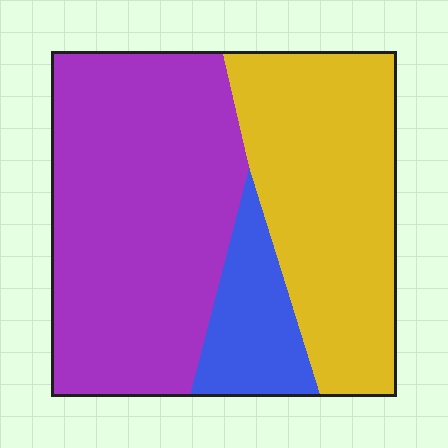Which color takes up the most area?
Purple, at roughly 50%.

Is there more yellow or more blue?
Yellow.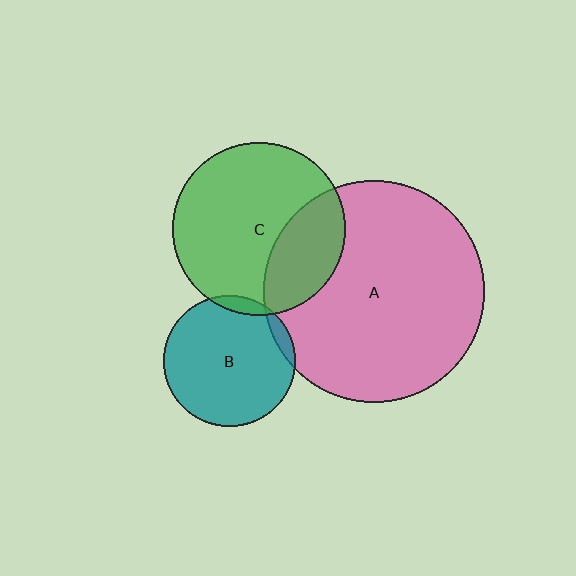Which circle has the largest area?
Circle A (pink).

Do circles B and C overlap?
Yes.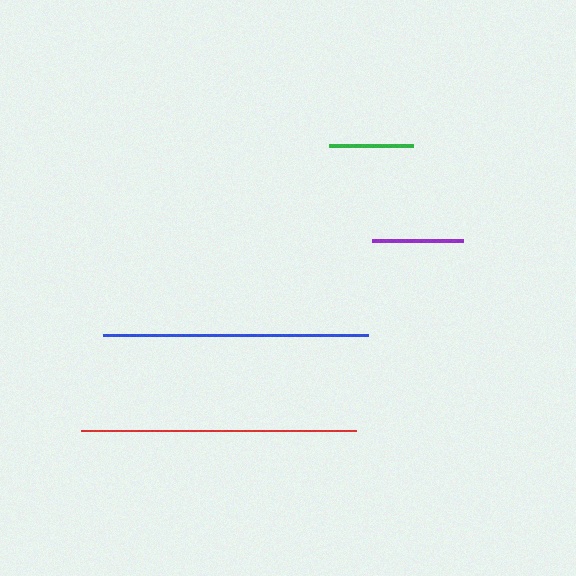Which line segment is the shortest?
The green line is the shortest at approximately 84 pixels.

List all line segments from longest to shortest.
From longest to shortest: red, blue, purple, green.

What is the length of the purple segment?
The purple segment is approximately 91 pixels long.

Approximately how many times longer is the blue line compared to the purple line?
The blue line is approximately 2.9 times the length of the purple line.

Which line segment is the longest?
The red line is the longest at approximately 275 pixels.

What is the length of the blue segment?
The blue segment is approximately 265 pixels long.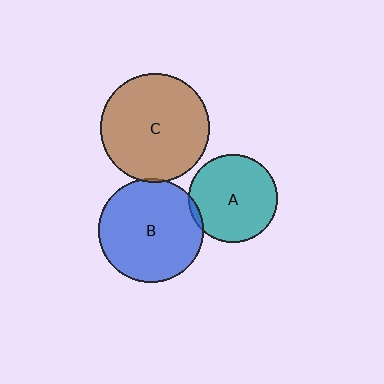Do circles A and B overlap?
Yes.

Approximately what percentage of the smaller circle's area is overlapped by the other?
Approximately 5%.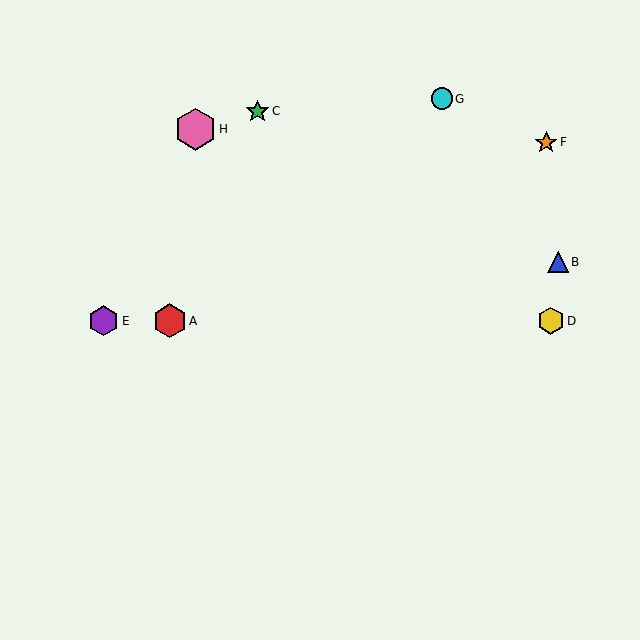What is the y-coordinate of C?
Object C is at y≈111.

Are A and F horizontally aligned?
No, A is at y≈321 and F is at y≈142.